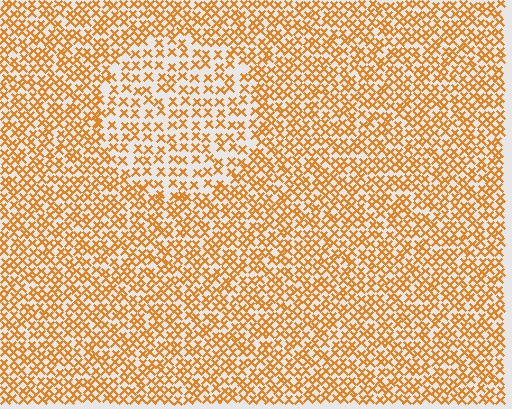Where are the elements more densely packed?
The elements are more densely packed outside the circle boundary.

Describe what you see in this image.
The image contains small orange elements arranged at two different densities. A circle-shaped region is visible where the elements are less densely packed than the surrounding area.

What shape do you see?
I see a circle.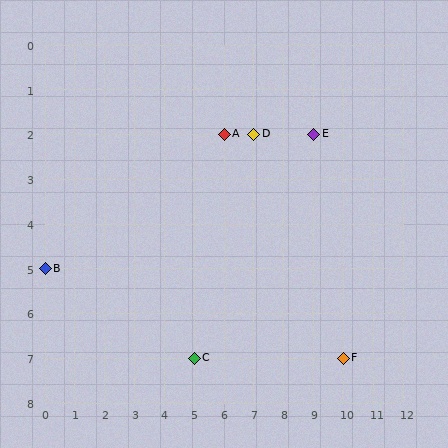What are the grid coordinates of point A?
Point A is at grid coordinates (6, 2).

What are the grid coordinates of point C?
Point C is at grid coordinates (5, 7).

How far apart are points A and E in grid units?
Points A and E are 3 columns apart.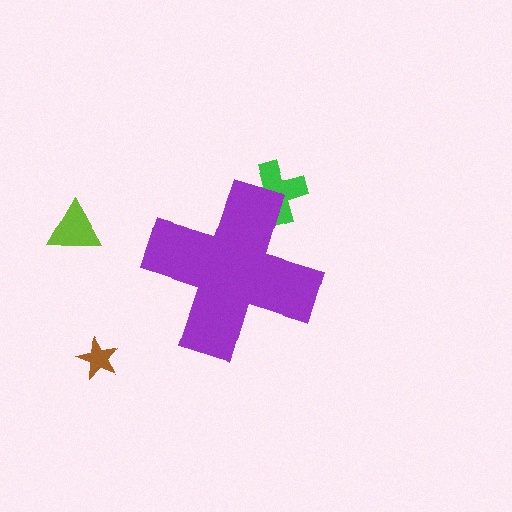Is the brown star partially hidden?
No, the brown star is fully visible.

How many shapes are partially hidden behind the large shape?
1 shape is partially hidden.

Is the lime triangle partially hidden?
No, the lime triangle is fully visible.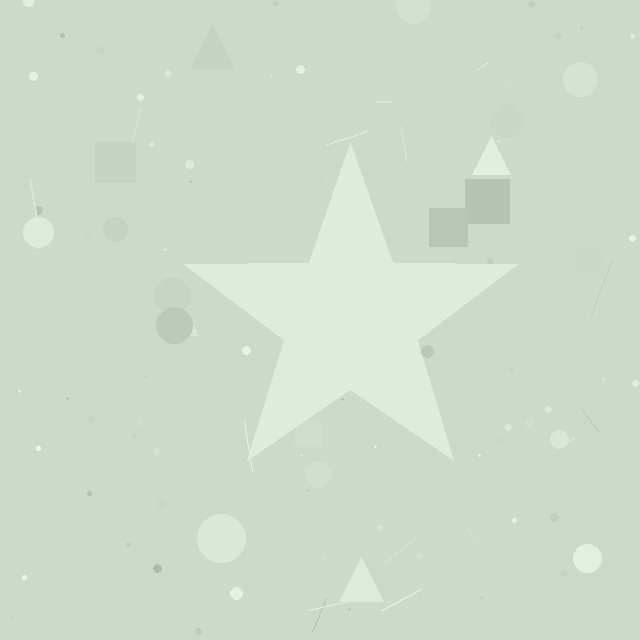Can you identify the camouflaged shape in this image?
The camouflaged shape is a star.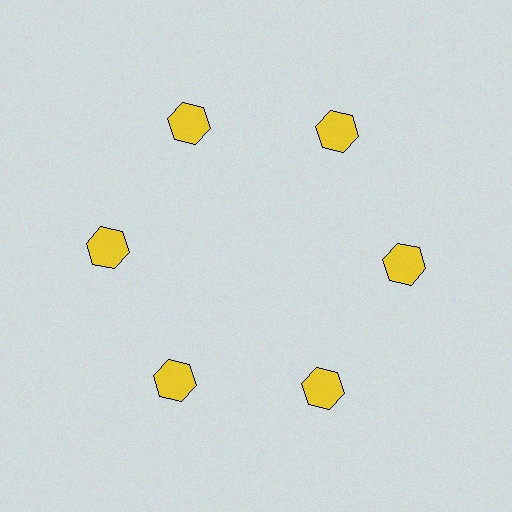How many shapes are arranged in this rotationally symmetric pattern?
There are 6 shapes, arranged in 6 groups of 1.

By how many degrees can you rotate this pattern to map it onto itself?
The pattern maps onto itself every 60 degrees of rotation.